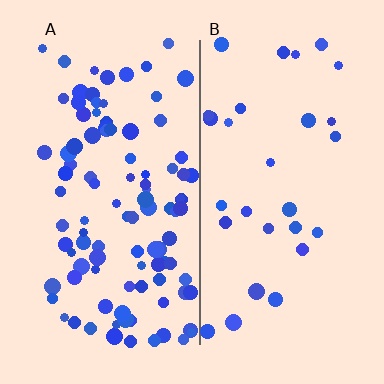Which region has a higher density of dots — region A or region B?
A (the left).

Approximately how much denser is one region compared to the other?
Approximately 3.3× — region A over region B.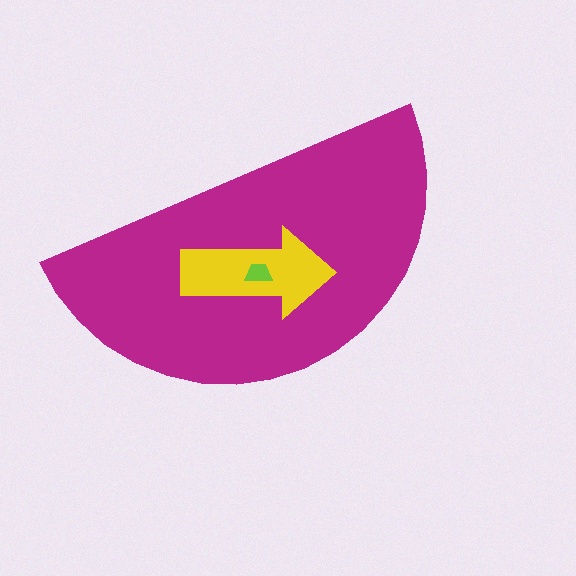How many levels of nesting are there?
3.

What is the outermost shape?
The magenta semicircle.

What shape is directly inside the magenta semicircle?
The yellow arrow.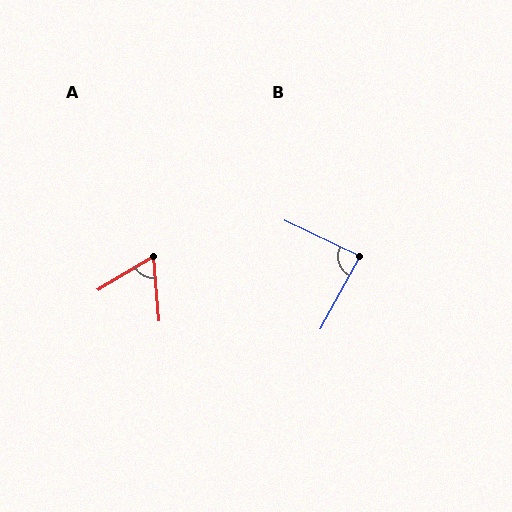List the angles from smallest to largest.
A (64°), B (87°).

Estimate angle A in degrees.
Approximately 64 degrees.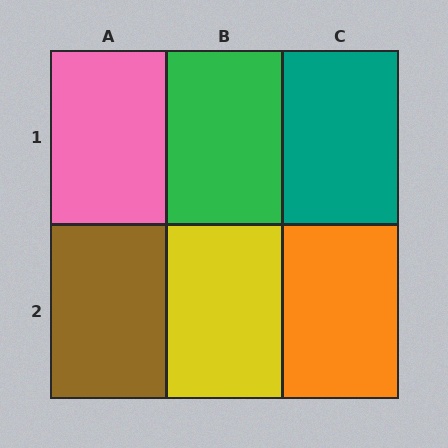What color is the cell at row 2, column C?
Orange.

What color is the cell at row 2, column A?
Brown.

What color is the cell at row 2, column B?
Yellow.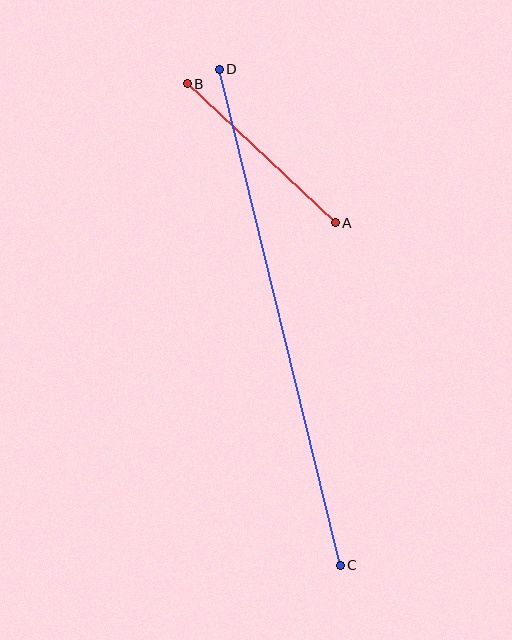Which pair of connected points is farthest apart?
Points C and D are farthest apart.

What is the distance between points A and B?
The distance is approximately 203 pixels.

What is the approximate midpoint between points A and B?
The midpoint is at approximately (261, 153) pixels.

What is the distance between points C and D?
The distance is approximately 510 pixels.